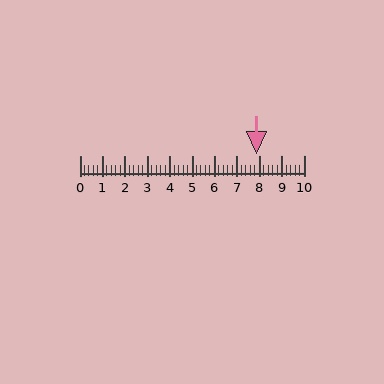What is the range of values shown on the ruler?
The ruler shows values from 0 to 10.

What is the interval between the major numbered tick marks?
The major tick marks are spaced 1 units apart.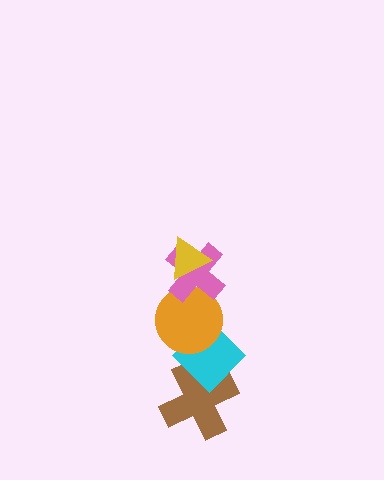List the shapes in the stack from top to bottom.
From top to bottom: the yellow triangle, the pink cross, the orange circle, the cyan diamond, the brown cross.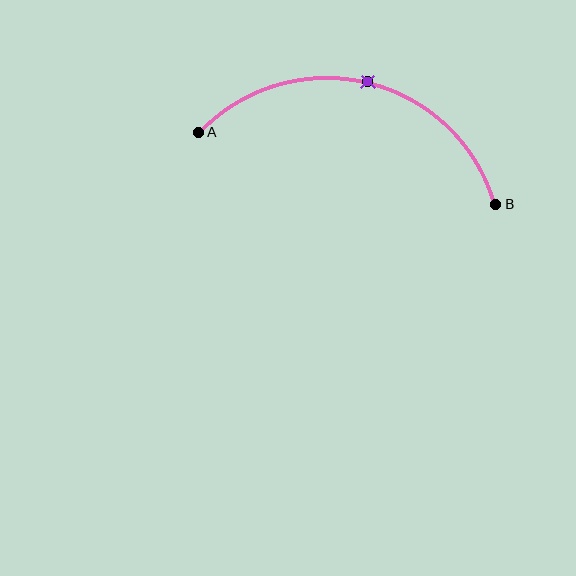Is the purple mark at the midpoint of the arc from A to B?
Yes. The purple mark lies on the arc at equal arc-length from both A and B — it is the arc midpoint.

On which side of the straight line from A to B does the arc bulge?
The arc bulges above the straight line connecting A and B.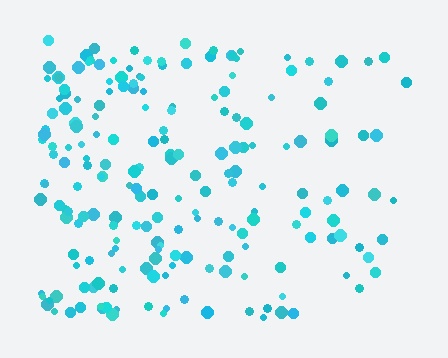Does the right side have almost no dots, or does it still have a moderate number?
Still a moderate number, just noticeably fewer than the left.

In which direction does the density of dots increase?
From right to left, with the left side densest.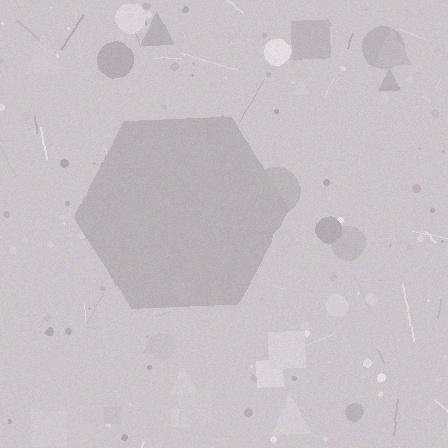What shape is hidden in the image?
A hexagon is hidden in the image.